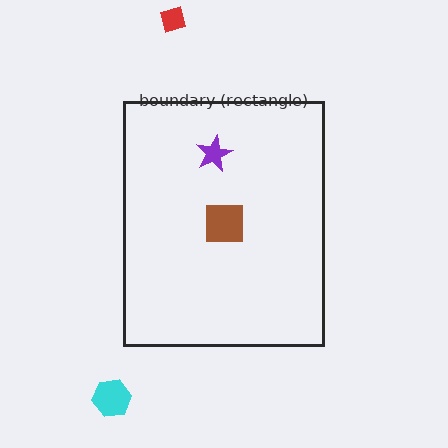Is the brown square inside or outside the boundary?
Inside.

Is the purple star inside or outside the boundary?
Inside.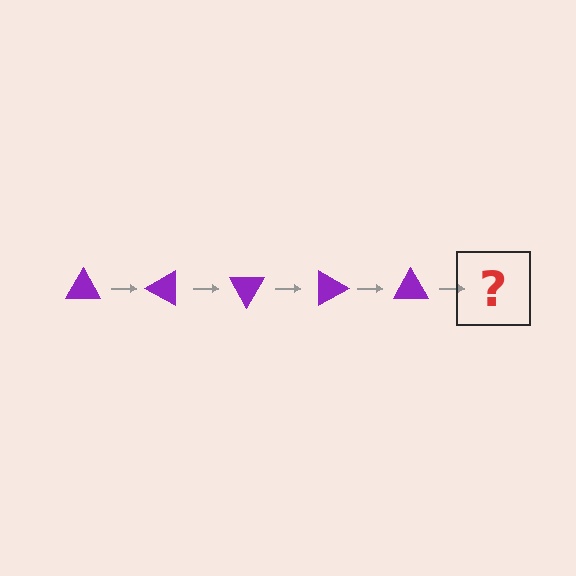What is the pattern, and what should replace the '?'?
The pattern is that the triangle rotates 30 degrees each step. The '?' should be a purple triangle rotated 150 degrees.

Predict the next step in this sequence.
The next step is a purple triangle rotated 150 degrees.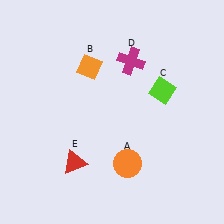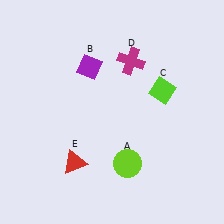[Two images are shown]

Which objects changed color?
A changed from orange to lime. B changed from orange to purple.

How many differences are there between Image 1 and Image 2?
There are 2 differences between the two images.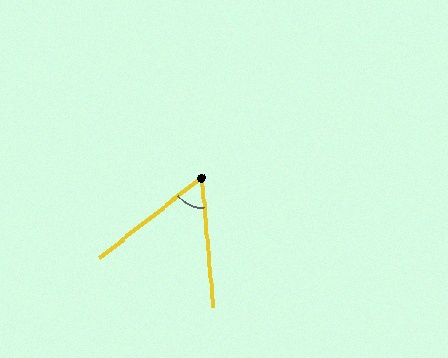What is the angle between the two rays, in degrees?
Approximately 56 degrees.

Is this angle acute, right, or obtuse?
It is acute.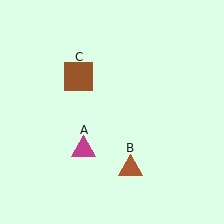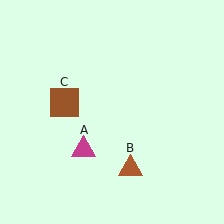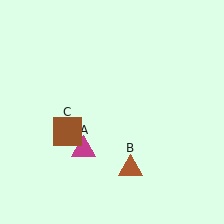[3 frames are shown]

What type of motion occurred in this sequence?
The brown square (object C) rotated counterclockwise around the center of the scene.